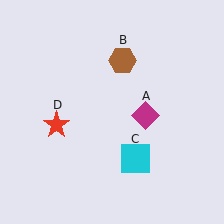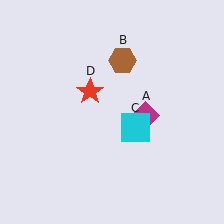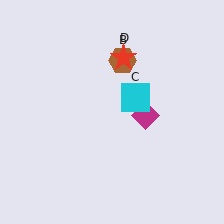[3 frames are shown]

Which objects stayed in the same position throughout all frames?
Magenta diamond (object A) and brown hexagon (object B) remained stationary.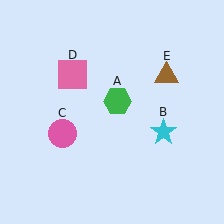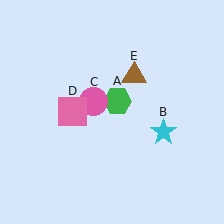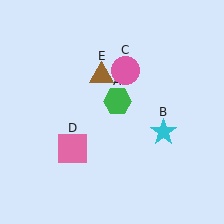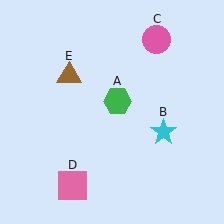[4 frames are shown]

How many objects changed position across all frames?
3 objects changed position: pink circle (object C), pink square (object D), brown triangle (object E).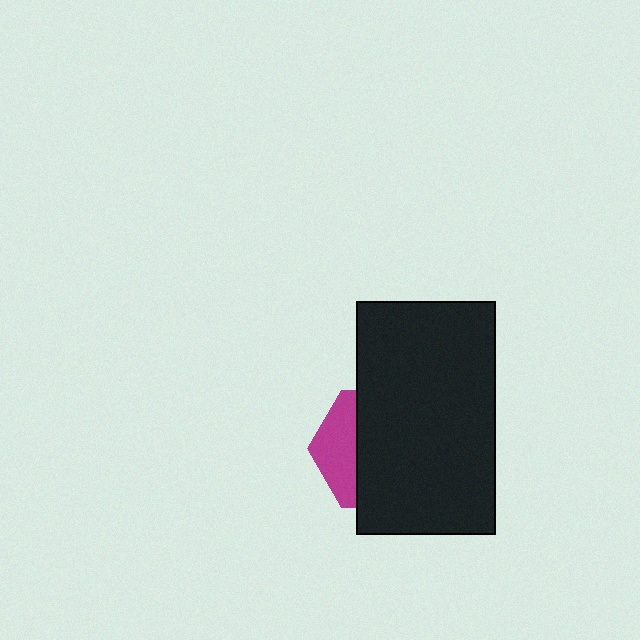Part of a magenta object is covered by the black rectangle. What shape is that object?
It is a hexagon.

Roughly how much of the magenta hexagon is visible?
A small part of it is visible (roughly 31%).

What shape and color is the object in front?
The object in front is a black rectangle.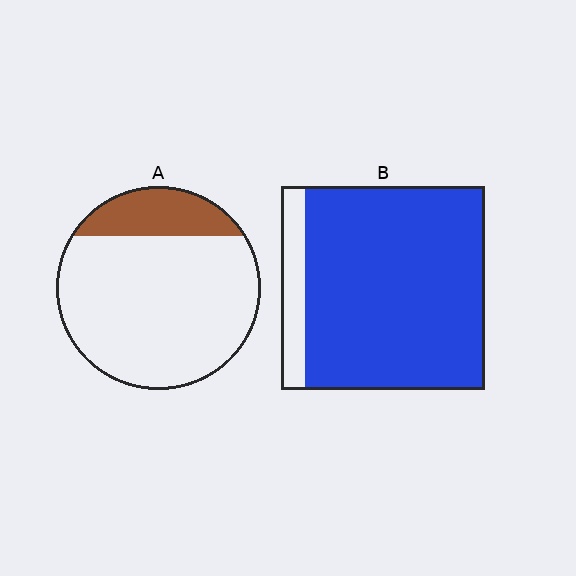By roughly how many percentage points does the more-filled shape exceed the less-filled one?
By roughly 70 percentage points (B over A).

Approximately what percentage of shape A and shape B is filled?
A is approximately 20% and B is approximately 90%.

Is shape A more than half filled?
No.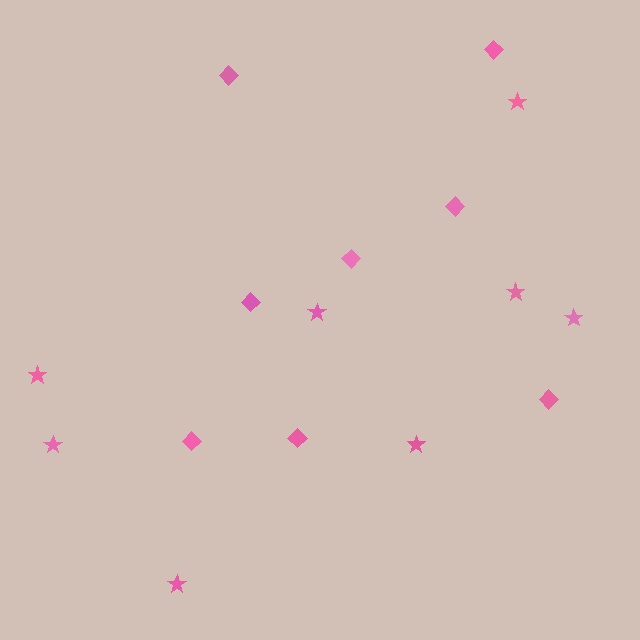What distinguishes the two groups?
There are 2 groups: one group of stars (8) and one group of diamonds (8).